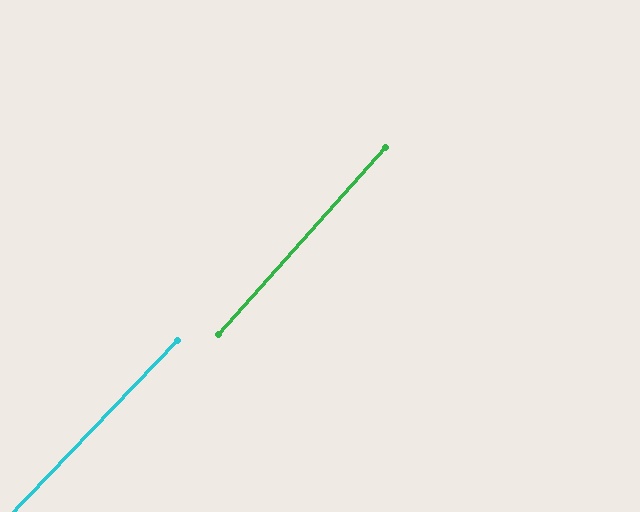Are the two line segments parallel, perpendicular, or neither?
Parallel — their directions differ by only 1.9°.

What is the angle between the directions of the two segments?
Approximately 2 degrees.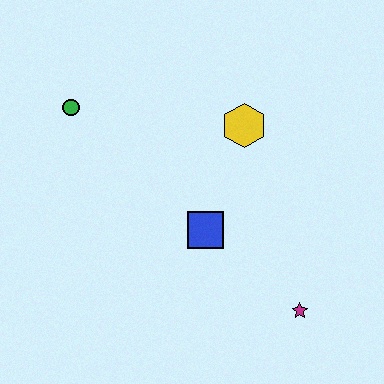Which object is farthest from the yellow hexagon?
The magenta star is farthest from the yellow hexagon.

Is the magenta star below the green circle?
Yes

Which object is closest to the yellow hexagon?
The blue square is closest to the yellow hexagon.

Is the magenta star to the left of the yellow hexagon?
No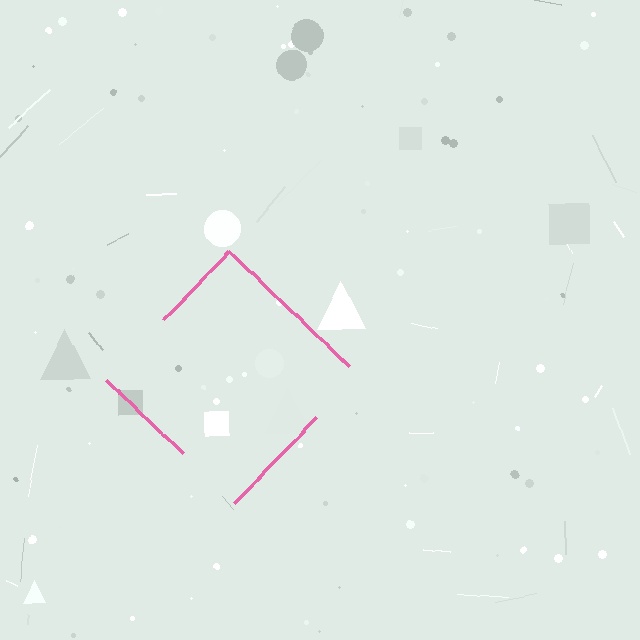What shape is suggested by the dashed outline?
The dashed outline suggests a diamond.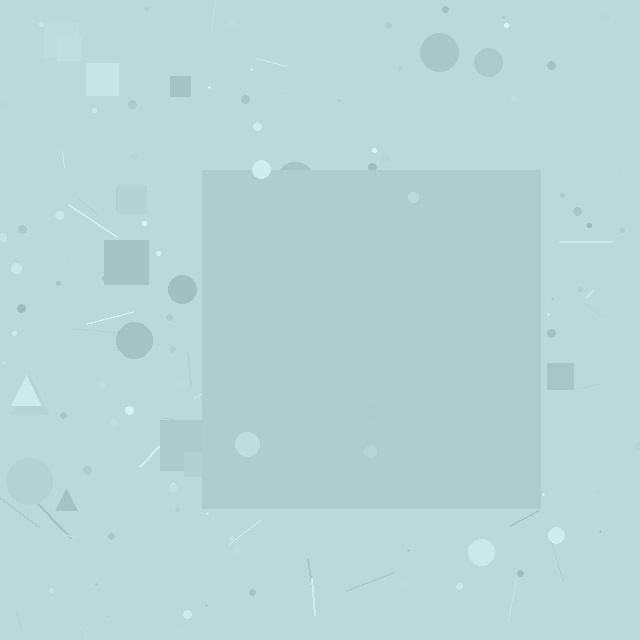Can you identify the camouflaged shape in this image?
The camouflaged shape is a square.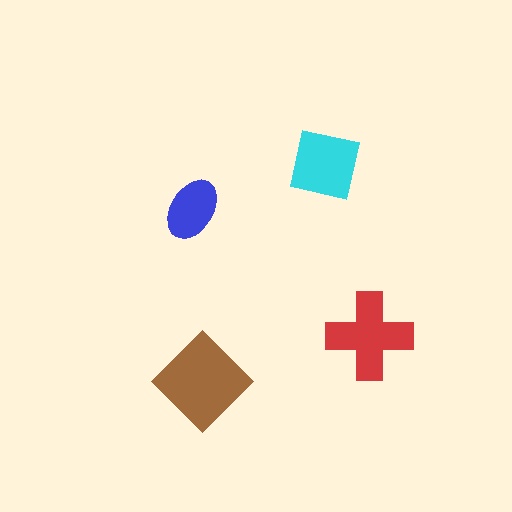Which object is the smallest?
The blue ellipse.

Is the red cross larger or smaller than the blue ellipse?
Larger.